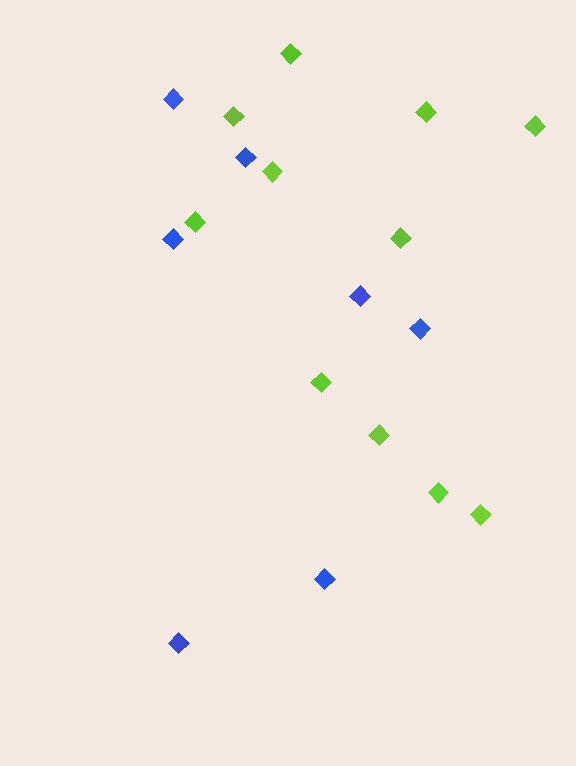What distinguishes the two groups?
There are 2 groups: one group of lime diamonds (11) and one group of blue diamonds (7).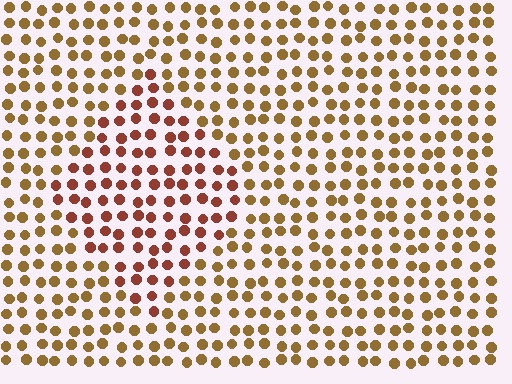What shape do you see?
I see a diamond.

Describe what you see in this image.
The image is filled with small brown elements in a uniform arrangement. A diamond-shaped region is visible where the elements are tinted to a slightly different hue, forming a subtle color boundary.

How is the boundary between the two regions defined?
The boundary is defined purely by a slight shift in hue (about 33 degrees). Spacing, size, and orientation are identical on both sides.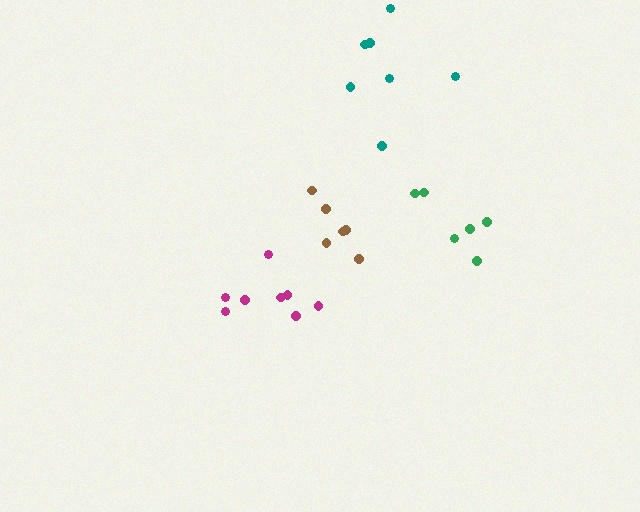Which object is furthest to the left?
The magenta cluster is leftmost.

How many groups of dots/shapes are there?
There are 4 groups.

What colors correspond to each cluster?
The clusters are colored: magenta, green, brown, teal.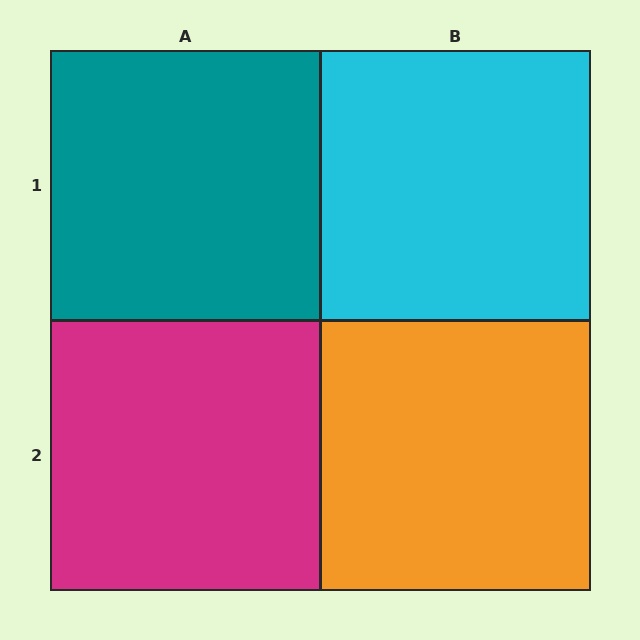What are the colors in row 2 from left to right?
Magenta, orange.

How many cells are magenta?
1 cell is magenta.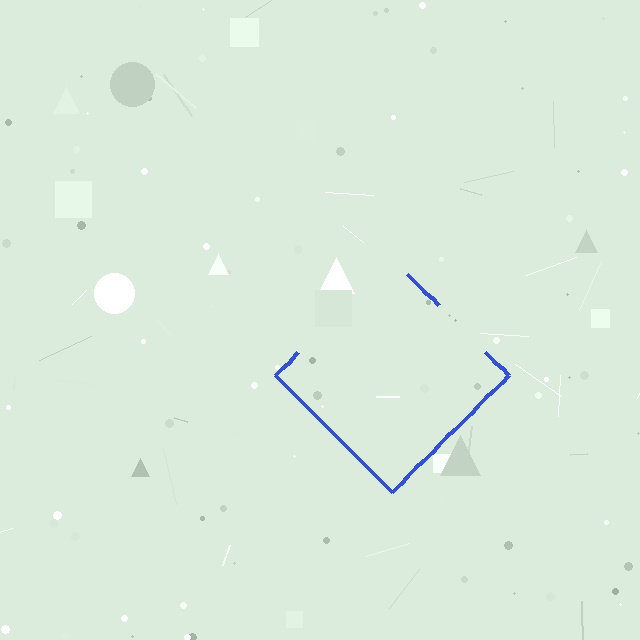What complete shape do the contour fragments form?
The contour fragments form a diamond.